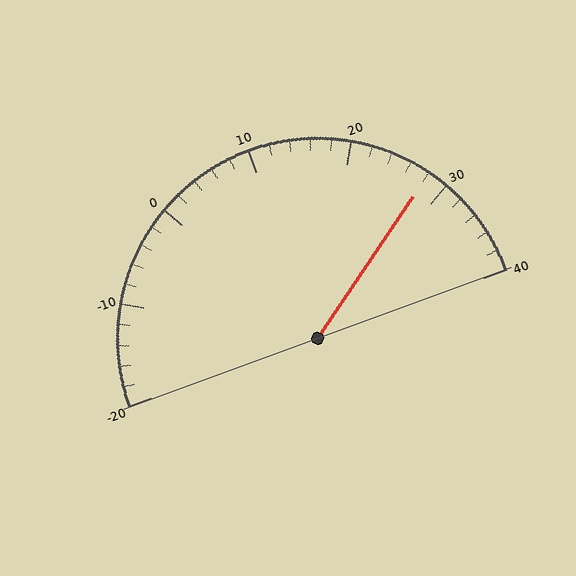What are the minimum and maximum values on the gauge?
The gauge ranges from -20 to 40.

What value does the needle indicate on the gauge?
The needle indicates approximately 28.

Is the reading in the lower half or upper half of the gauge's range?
The reading is in the upper half of the range (-20 to 40).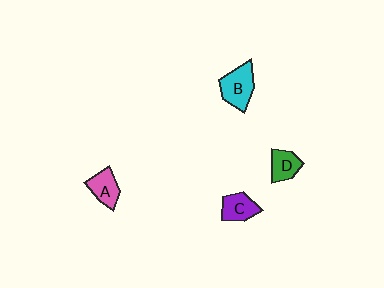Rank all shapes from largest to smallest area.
From largest to smallest: B (cyan), A (pink), C (purple), D (green).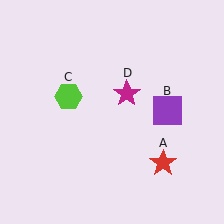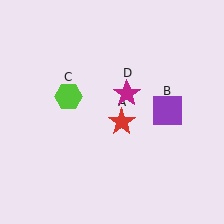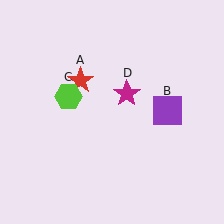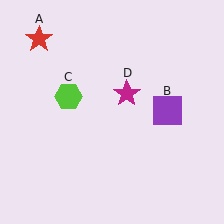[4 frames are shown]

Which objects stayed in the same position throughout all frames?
Purple square (object B) and lime hexagon (object C) and magenta star (object D) remained stationary.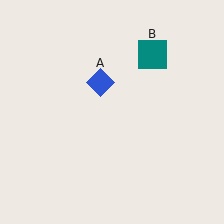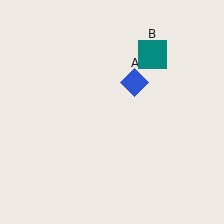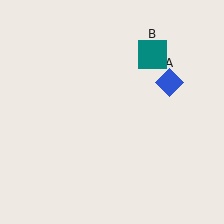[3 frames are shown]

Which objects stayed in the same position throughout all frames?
Teal square (object B) remained stationary.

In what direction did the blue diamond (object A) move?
The blue diamond (object A) moved right.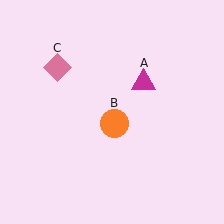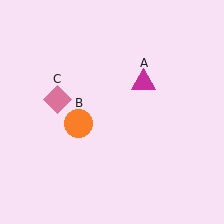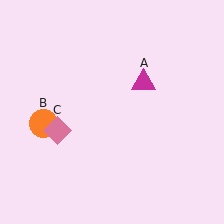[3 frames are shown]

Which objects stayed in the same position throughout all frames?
Magenta triangle (object A) remained stationary.